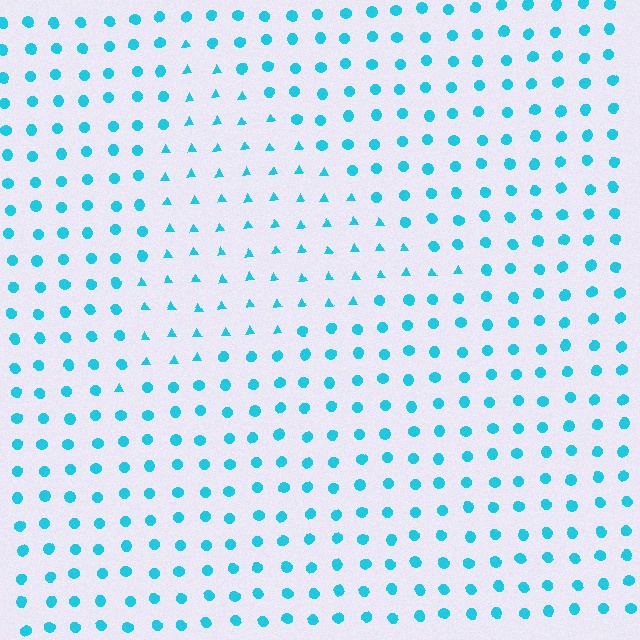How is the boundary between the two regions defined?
The boundary is defined by a change in element shape: triangles inside vs. circles outside. All elements share the same color and spacing.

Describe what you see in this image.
The image is filled with small cyan elements arranged in a uniform grid. A triangle-shaped region contains triangles, while the surrounding area contains circles. The boundary is defined purely by the change in element shape.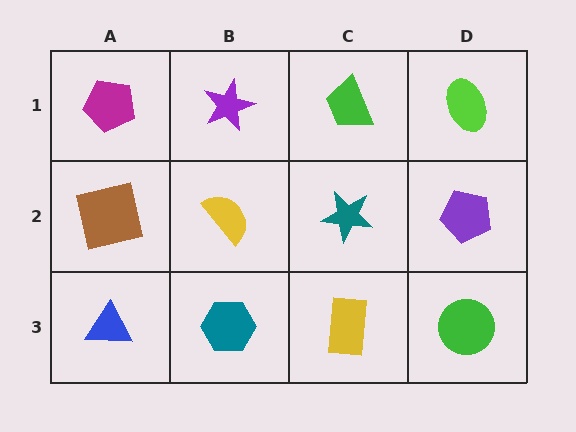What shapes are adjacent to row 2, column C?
A green trapezoid (row 1, column C), a yellow rectangle (row 3, column C), a yellow semicircle (row 2, column B), a purple pentagon (row 2, column D).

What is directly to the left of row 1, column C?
A purple star.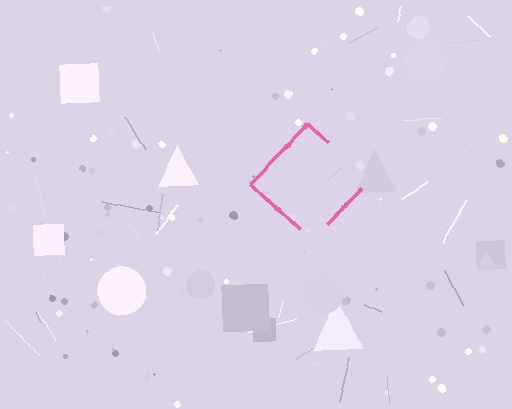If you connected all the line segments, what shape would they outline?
They would outline a diamond.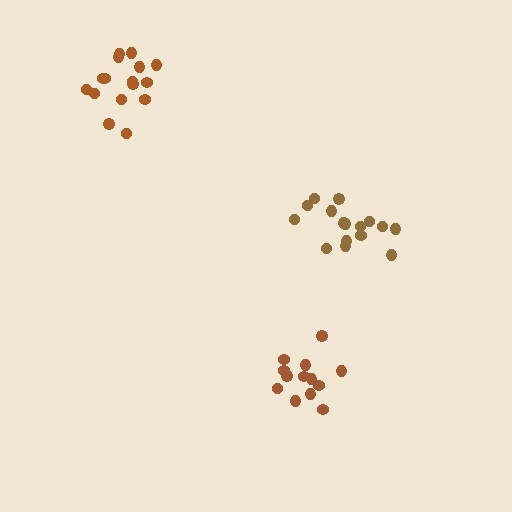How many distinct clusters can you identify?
There are 3 distinct clusters.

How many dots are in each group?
Group 1: 16 dots, Group 2: 16 dots, Group 3: 13 dots (45 total).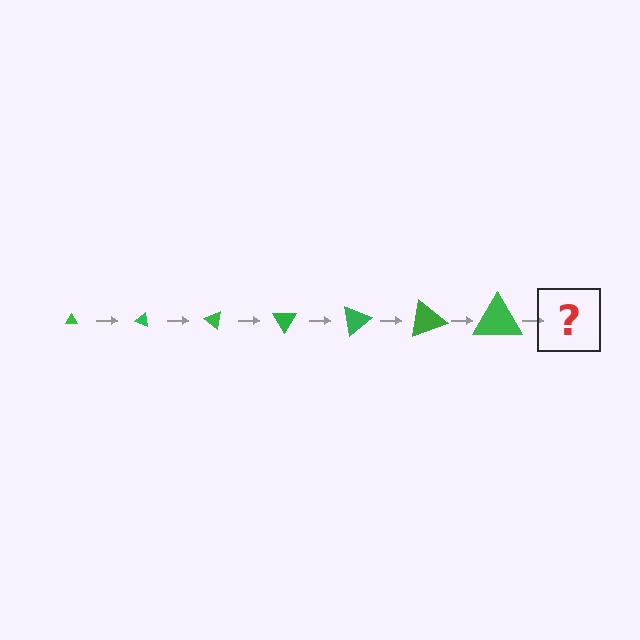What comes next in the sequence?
The next element should be a triangle, larger than the previous one and rotated 140 degrees from the start.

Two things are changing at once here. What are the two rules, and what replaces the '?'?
The two rules are that the triangle grows larger each step and it rotates 20 degrees each step. The '?' should be a triangle, larger than the previous one and rotated 140 degrees from the start.